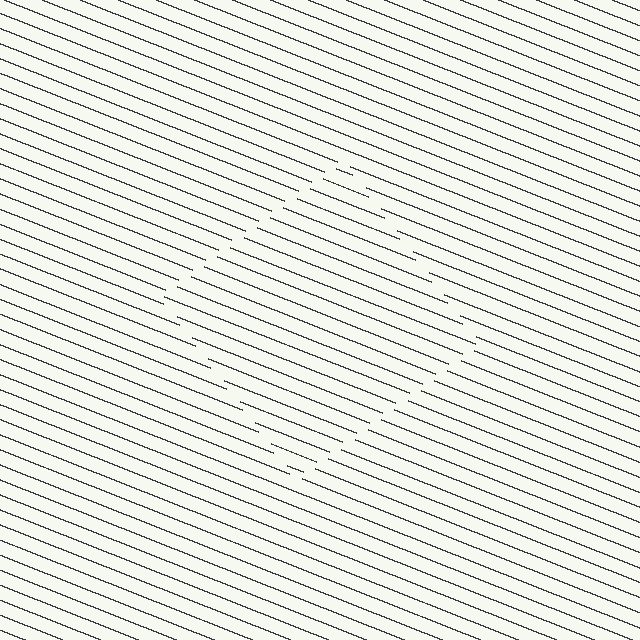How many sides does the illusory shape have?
4 sides — the line-ends trace a square.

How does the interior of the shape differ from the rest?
The interior of the shape contains the same grating, shifted by half a period — the contour is defined by the phase discontinuity where line-ends from the inner and outer gratings abut.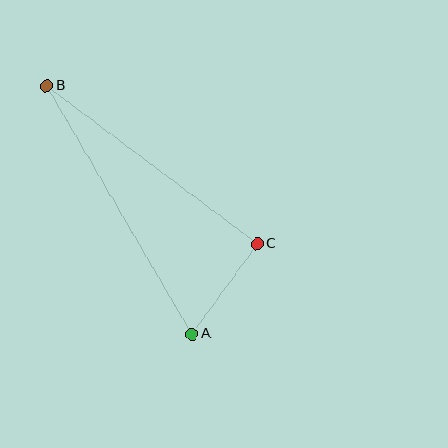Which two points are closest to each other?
Points A and C are closest to each other.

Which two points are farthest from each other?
Points A and B are farthest from each other.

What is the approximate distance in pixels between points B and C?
The distance between B and C is approximately 263 pixels.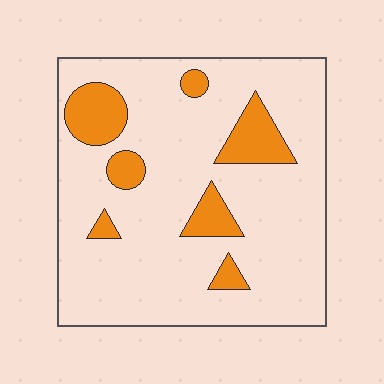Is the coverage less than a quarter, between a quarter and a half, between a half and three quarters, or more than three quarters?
Less than a quarter.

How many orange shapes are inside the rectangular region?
7.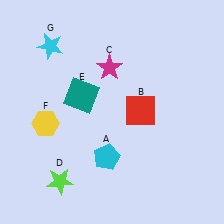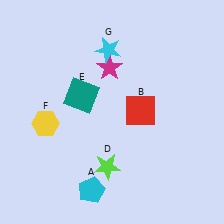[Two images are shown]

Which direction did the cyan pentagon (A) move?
The cyan pentagon (A) moved down.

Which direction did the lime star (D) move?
The lime star (D) moved right.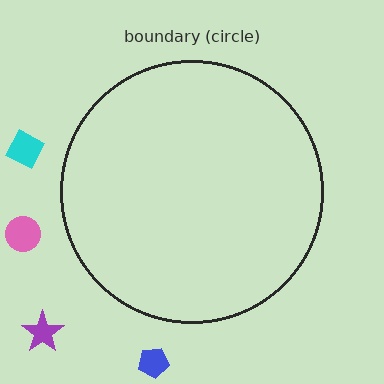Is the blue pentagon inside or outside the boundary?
Outside.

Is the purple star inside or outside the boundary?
Outside.